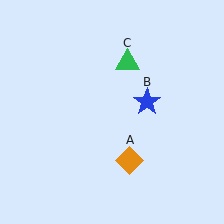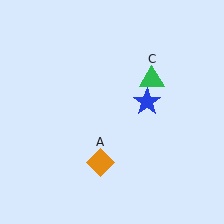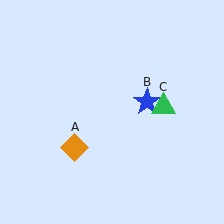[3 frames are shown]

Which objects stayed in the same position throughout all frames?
Blue star (object B) remained stationary.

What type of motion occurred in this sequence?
The orange diamond (object A), green triangle (object C) rotated clockwise around the center of the scene.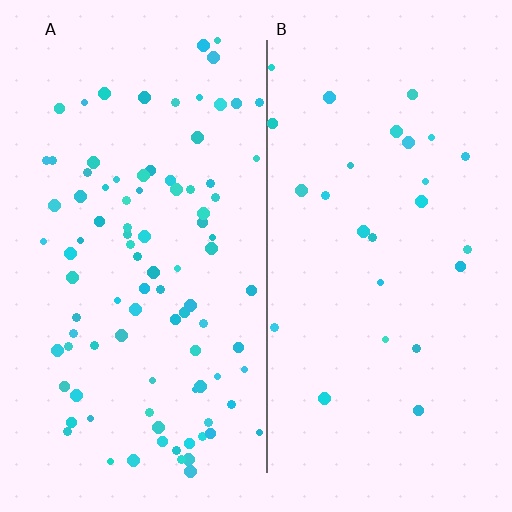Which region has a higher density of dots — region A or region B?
A (the left).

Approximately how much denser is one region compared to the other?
Approximately 3.5× — region A over region B.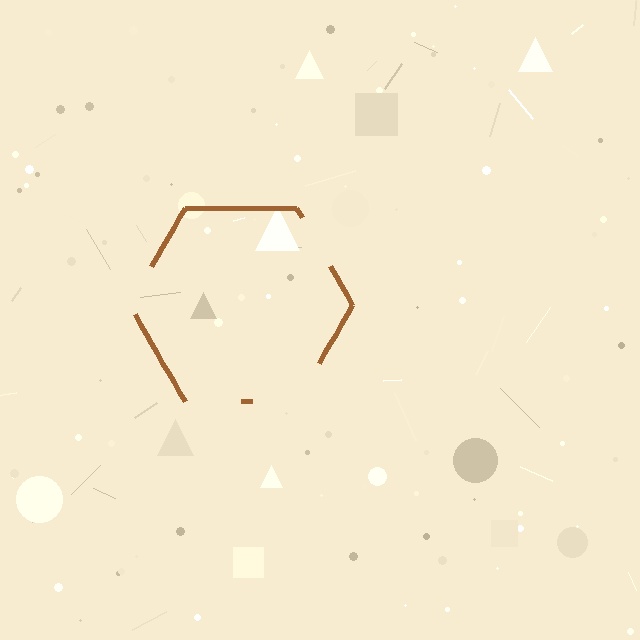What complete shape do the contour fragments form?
The contour fragments form a hexagon.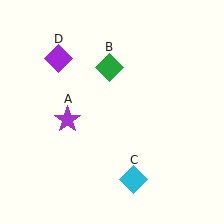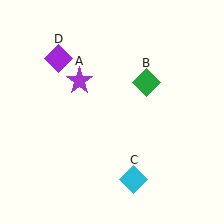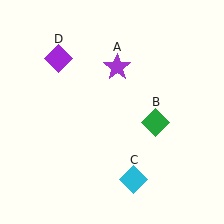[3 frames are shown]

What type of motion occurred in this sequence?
The purple star (object A), green diamond (object B) rotated clockwise around the center of the scene.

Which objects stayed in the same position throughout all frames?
Cyan diamond (object C) and purple diamond (object D) remained stationary.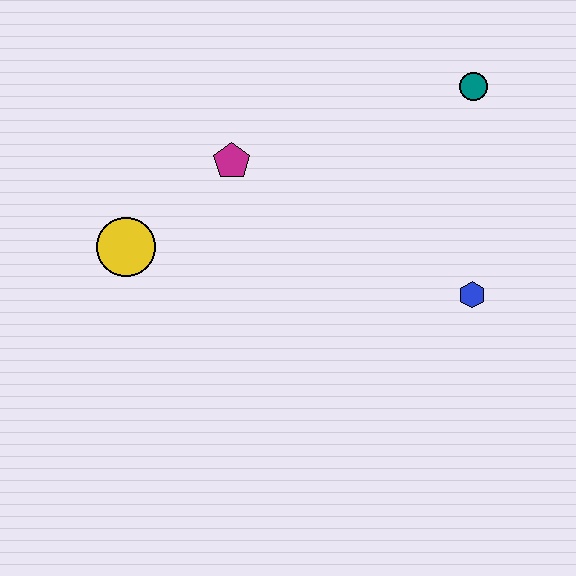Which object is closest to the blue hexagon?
The teal circle is closest to the blue hexagon.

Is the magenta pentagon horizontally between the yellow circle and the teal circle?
Yes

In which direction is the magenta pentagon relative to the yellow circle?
The magenta pentagon is to the right of the yellow circle.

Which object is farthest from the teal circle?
The yellow circle is farthest from the teal circle.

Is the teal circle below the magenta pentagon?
No